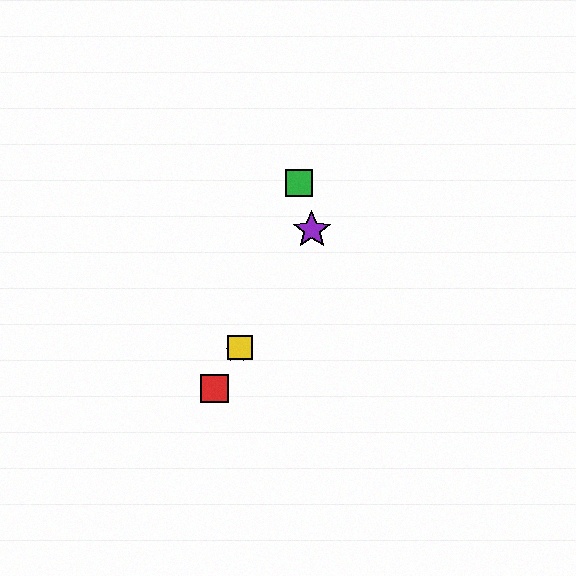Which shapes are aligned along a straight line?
The red square, the blue star, the yellow square, the purple star are aligned along a straight line.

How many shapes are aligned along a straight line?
4 shapes (the red square, the blue star, the yellow square, the purple star) are aligned along a straight line.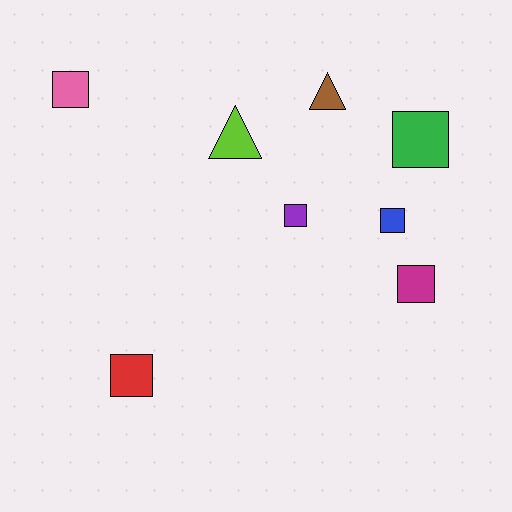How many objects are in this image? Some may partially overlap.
There are 8 objects.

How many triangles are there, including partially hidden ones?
There are 2 triangles.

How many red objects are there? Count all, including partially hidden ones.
There is 1 red object.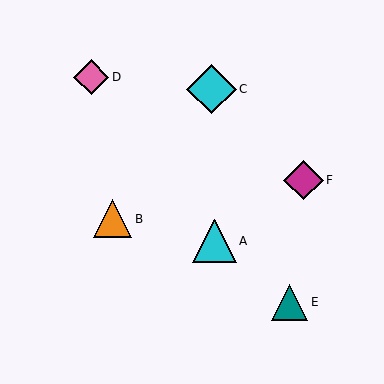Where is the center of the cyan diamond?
The center of the cyan diamond is at (211, 89).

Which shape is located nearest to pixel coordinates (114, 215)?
The orange triangle (labeled B) at (113, 219) is nearest to that location.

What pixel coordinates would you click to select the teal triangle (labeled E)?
Click at (290, 302) to select the teal triangle E.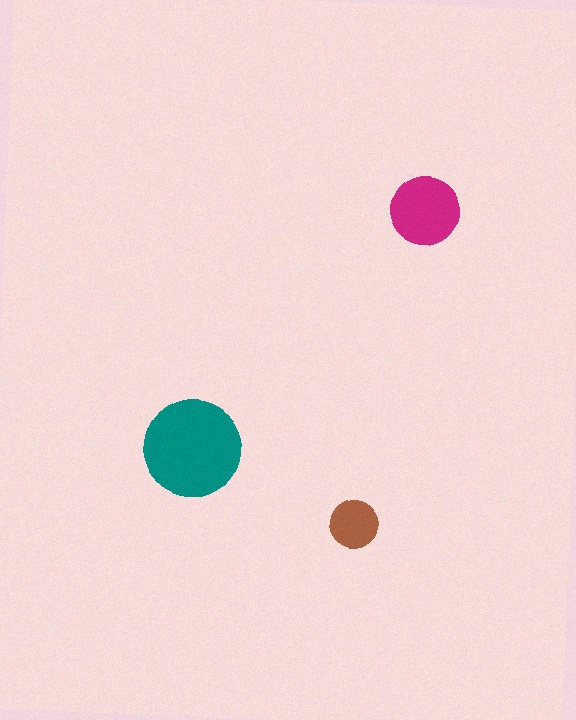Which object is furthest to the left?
The teal circle is leftmost.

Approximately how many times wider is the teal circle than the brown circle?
About 2 times wider.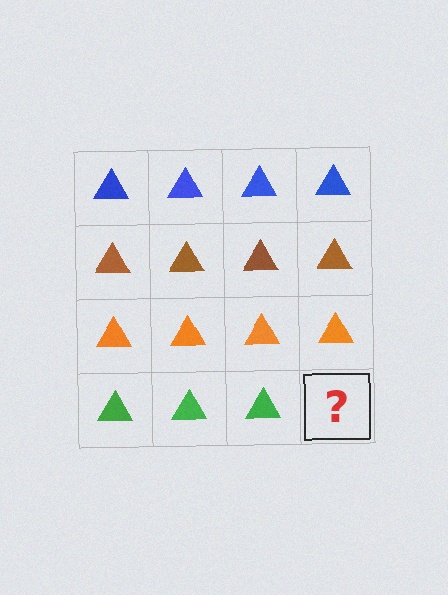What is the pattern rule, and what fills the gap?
The rule is that each row has a consistent color. The gap should be filled with a green triangle.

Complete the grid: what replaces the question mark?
The question mark should be replaced with a green triangle.